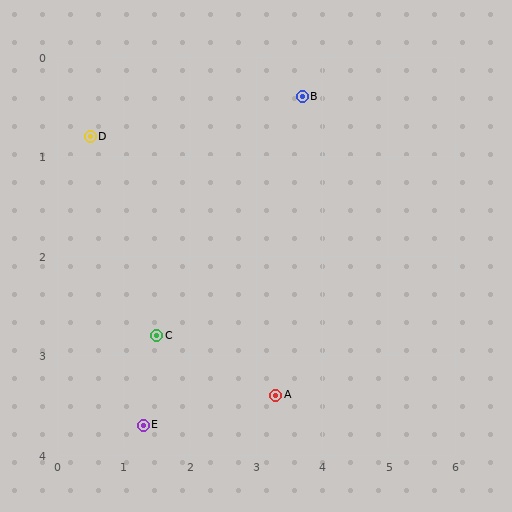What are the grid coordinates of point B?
Point B is at approximately (3.7, 0.4).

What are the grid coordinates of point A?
Point A is at approximately (3.3, 3.4).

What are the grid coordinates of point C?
Point C is at approximately (1.5, 2.8).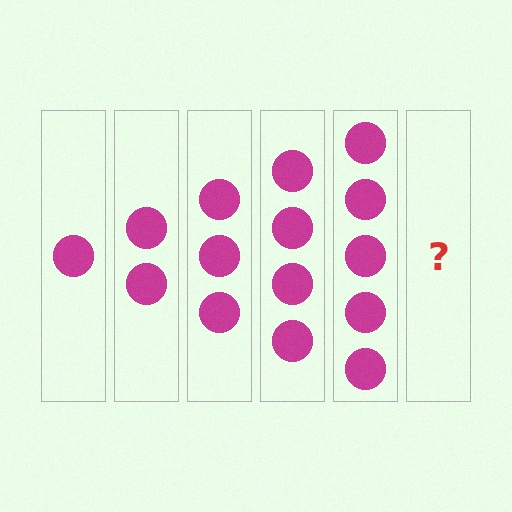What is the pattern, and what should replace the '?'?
The pattern is that each step adds one more circle. The '?' should be 6 circles.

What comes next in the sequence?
The next element should be 6 circles.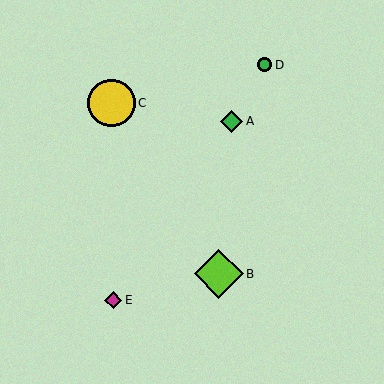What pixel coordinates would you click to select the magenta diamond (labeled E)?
Click at (113, 300) to select the magenta diamond E.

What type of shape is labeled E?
Shape E is a magenta diamond.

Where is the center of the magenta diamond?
The center of the magenta diamond is at (113, 300).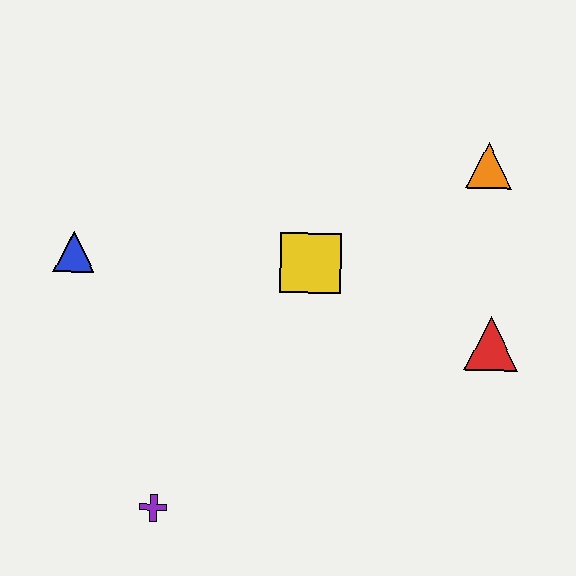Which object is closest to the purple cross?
The blue triangle is closest to the purple cross.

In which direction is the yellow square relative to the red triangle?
The yellow square is to the left of the red triangle.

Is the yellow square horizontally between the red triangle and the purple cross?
Yes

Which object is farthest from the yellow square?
The purple cross is farthest from the yellow square.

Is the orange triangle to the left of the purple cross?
No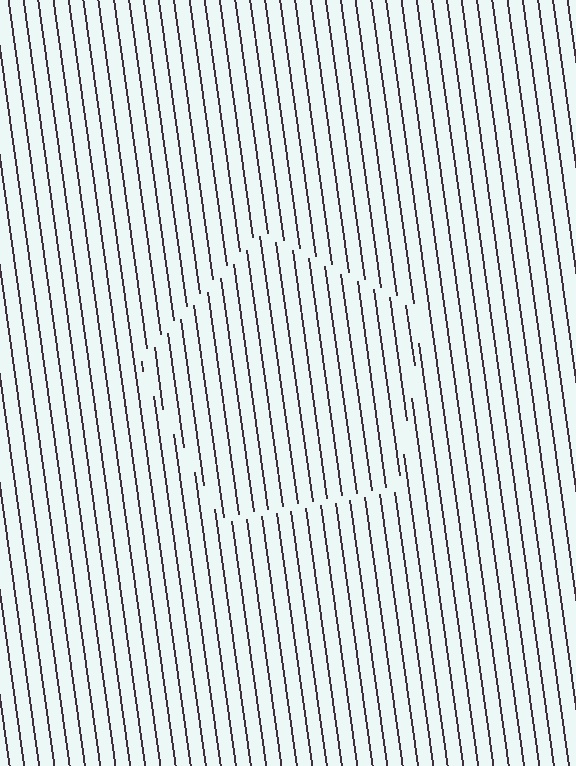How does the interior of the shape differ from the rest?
The interior of the shape contains the same grating, shifted by half a period — the contour is defined by the phase discontinuity where line-ends from the inner and outer gratings abut.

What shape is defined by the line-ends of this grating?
An illusory pentagon. The interior of the shape contains the same grating, shifted by half a period — the contour is defined by the phase discontinuity where line-ends from the inner and outer gratings abut.